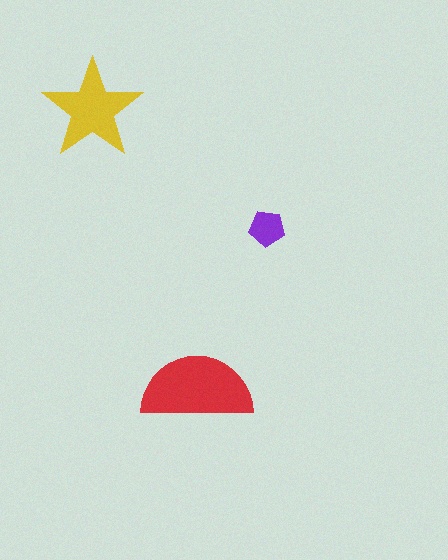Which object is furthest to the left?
The yellow star is leftmost.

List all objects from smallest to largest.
The purple pentagon, the yellow star, the red semicircle.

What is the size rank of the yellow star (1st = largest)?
2nd.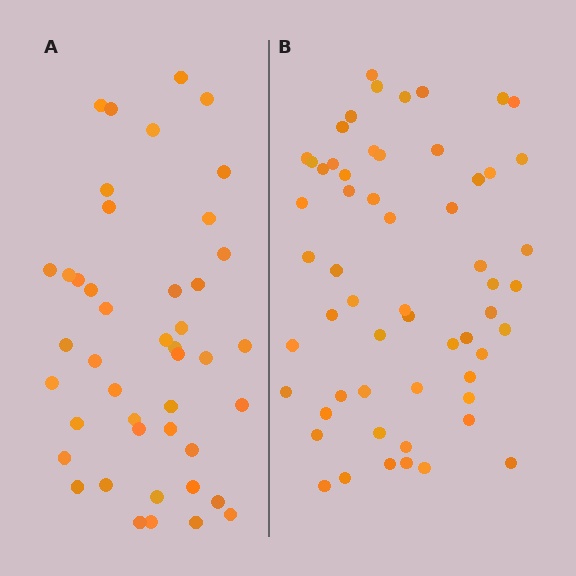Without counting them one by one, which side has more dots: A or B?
Region B (the right region) has more dots.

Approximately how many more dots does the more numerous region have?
Region B has approximately 15 more dots than region A.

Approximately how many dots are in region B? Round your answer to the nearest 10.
About 60 dots. (The exact count is 58, which rounds to 60.)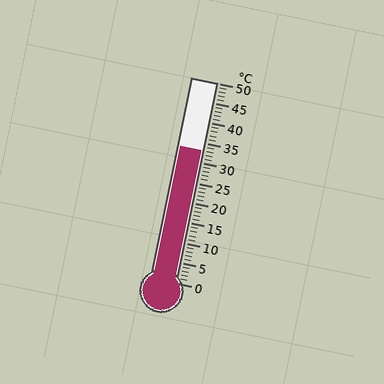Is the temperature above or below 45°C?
The temperature is below 45°C.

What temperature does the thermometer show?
The thermometer shows approximately 33°C.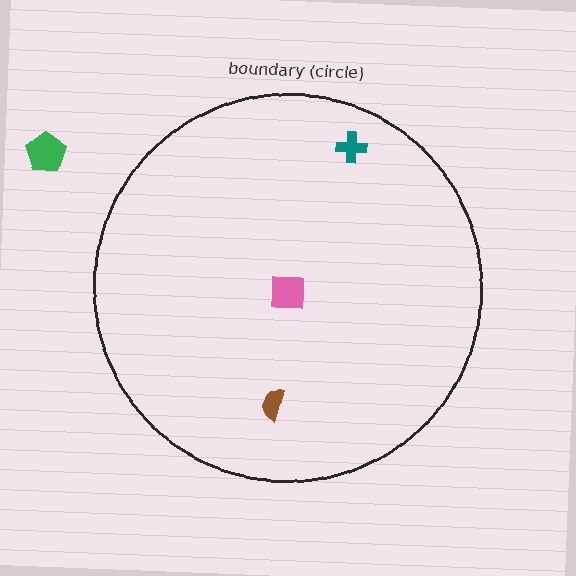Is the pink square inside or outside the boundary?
Inside.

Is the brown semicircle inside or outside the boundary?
Inside.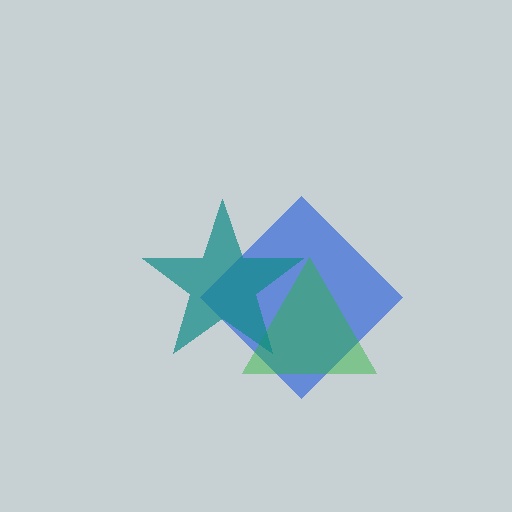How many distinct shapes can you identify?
There are 3 distinct shapes: a blue diamond, a green triangle, a teal star.